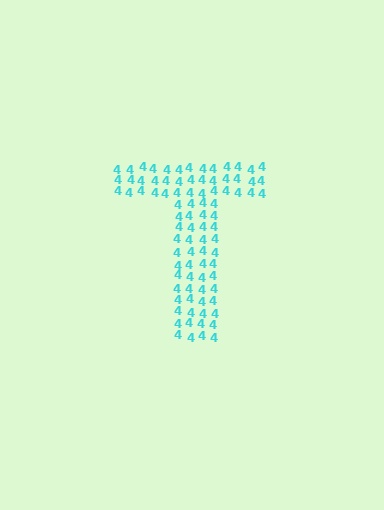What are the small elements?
The small elements are digit 4's.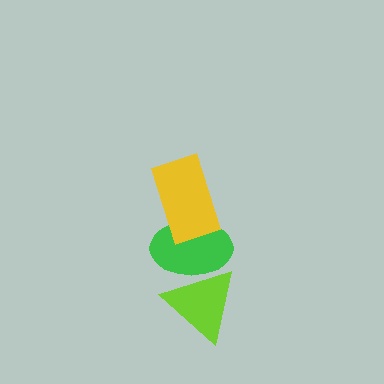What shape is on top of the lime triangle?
The green ellipse is on top of the lime triangle.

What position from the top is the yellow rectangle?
The yellow rectangle is 1st from the top.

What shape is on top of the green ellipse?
The yellow rectangle is on top of the green ellipse.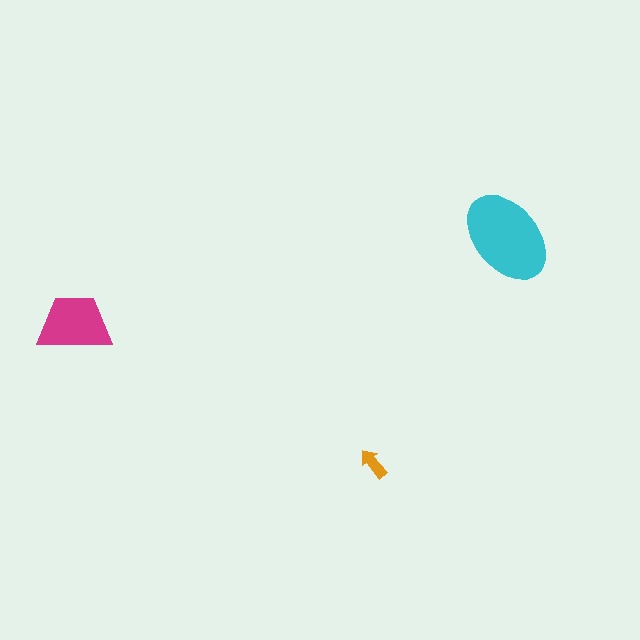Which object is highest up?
The cyan ellipse is topmost.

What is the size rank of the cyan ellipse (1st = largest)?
1st.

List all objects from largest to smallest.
The cyan ellipse, the magenta trapezoid, the orange arrow.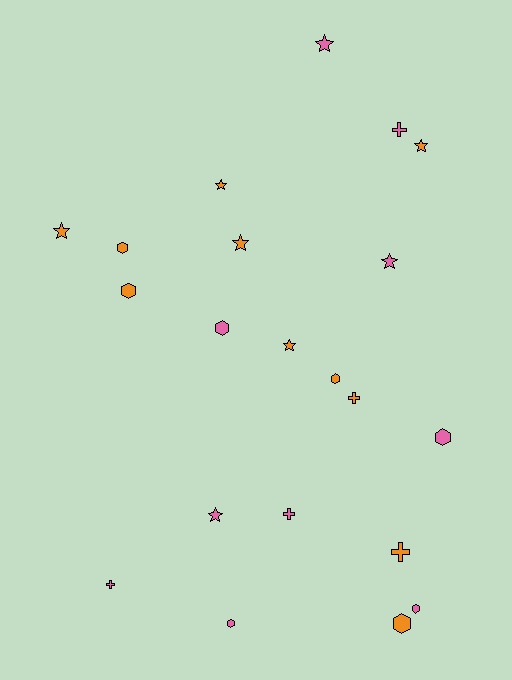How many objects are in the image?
There are 21 objects.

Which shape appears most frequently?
Hexagon, with 8 objects.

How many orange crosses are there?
There are 2 orange crosses.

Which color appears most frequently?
Orange, with 11 objects.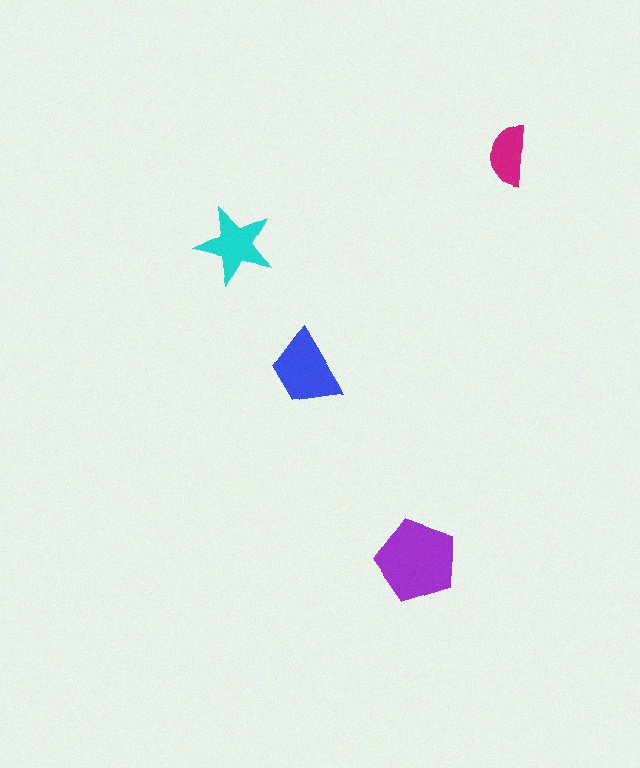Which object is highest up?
The magenta semicircle is topmost.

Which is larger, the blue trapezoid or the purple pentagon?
The purple pentagon.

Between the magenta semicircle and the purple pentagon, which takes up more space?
The purple pentagon.